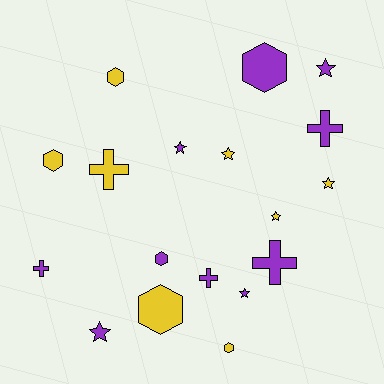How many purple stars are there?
There are 4 purple stars.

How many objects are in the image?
There are 18 objects.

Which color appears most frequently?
Purple, with 10 objects.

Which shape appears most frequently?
Star, with 7 objects.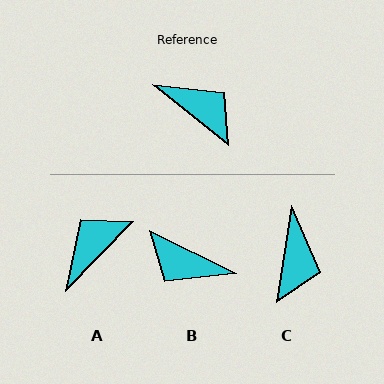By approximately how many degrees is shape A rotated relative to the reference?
Approximately 84 degrees counter-clockwise.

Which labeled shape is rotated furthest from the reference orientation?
B, about 168 degrees away.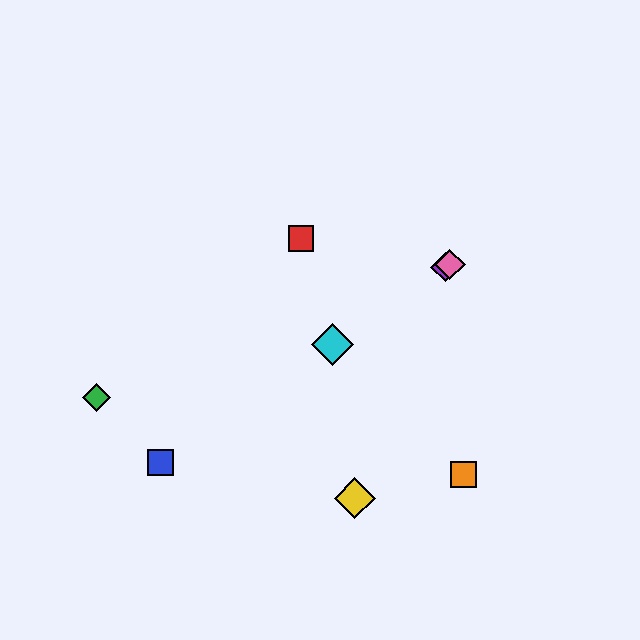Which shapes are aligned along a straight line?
The blue square, the purple diamond, the cyan diamond, the pink diamond are aligned along a straight line.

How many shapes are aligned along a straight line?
4 shapes (the blue square, the purple diamond, the cyan diamond, the pink diamond) are aligned along a straight line.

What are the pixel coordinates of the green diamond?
The green diamond is at (97, 398).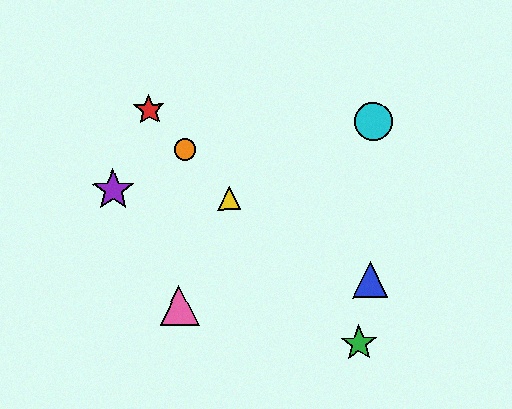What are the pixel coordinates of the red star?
The red star is at (149, 110).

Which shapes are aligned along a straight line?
The red star, the green star, the yellow triangle, the orange circle are aligned along a straight line.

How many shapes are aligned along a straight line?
4 shapes (the red star, the green star, the yellow triangle, the orange circle) are aligned along a straight line.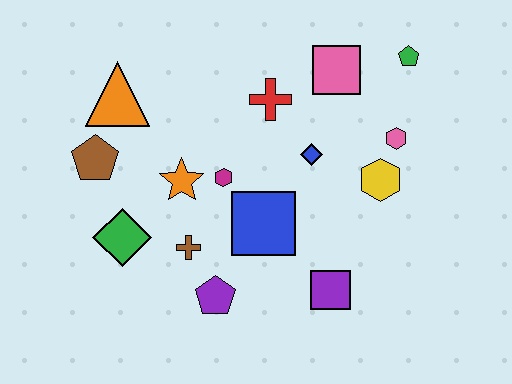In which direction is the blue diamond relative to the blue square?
The blue diamond is above the blue square.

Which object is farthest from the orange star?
The green pentagon is farthest from the orange star.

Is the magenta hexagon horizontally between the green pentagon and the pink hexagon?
No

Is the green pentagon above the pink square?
Yes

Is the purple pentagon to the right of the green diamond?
Yes